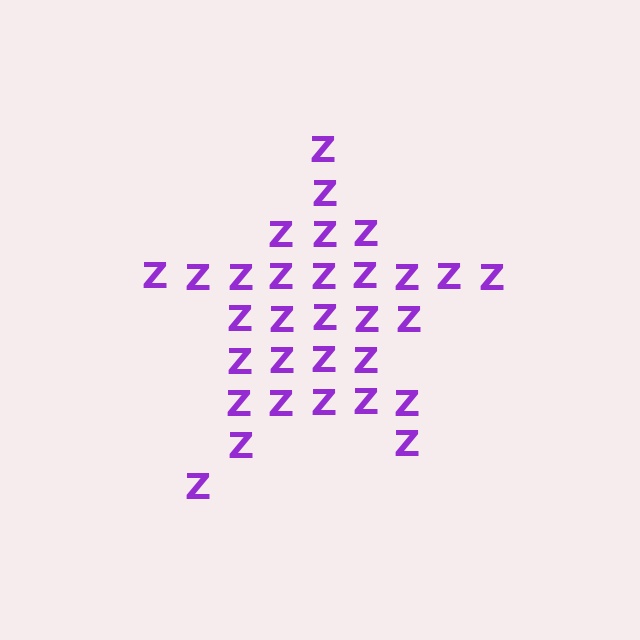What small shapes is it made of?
It is made of small letter Z's.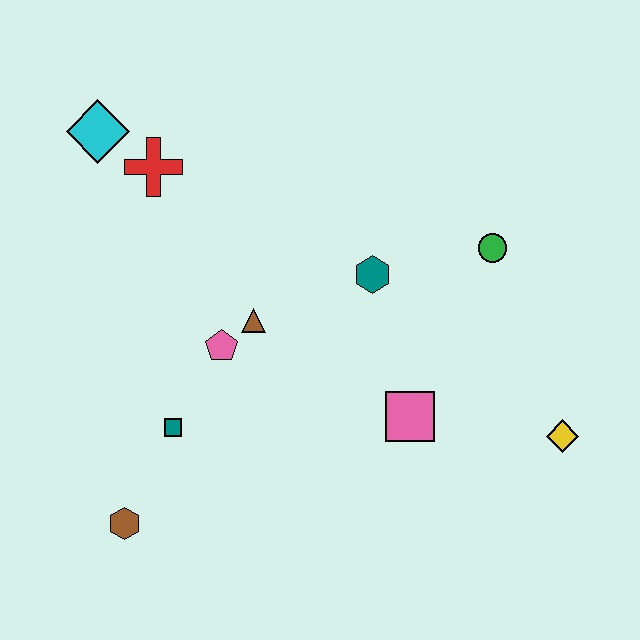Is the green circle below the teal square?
No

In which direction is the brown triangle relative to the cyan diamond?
The brown triangle is below the cyan diamond.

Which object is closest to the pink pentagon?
The brown triangle is closest to the pink pentagon.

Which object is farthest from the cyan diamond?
The yellow diamond is farthest from the cyan diamond.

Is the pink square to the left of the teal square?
No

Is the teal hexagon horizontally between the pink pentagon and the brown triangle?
No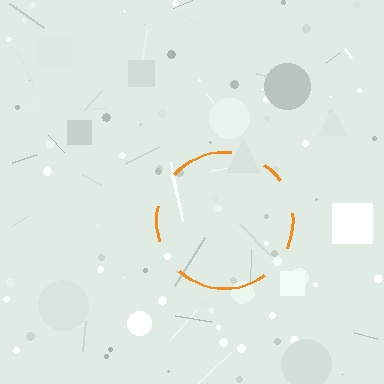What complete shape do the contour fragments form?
The contour fragments form a circle.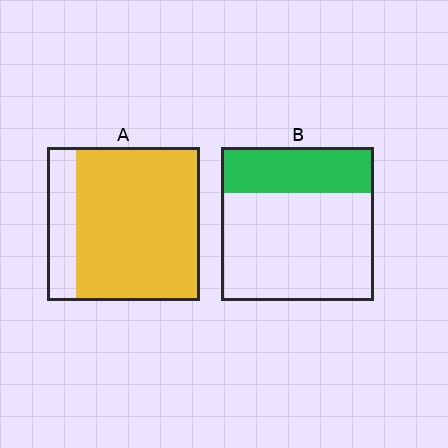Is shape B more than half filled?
No.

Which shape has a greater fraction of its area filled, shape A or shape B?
Shape A.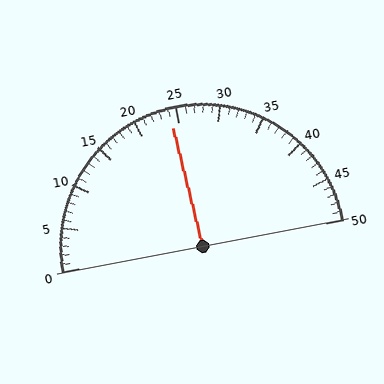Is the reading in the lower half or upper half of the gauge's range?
The reading is in the lower half of the range (0 to 50).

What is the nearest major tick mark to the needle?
The nearest major tick mark is 25.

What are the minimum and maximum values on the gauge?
The gauge ranges from 0 to 50.